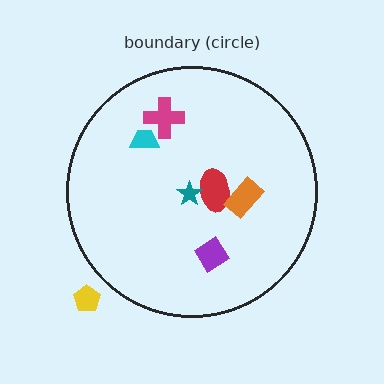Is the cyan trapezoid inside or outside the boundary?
Inside.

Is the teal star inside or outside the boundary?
Inside.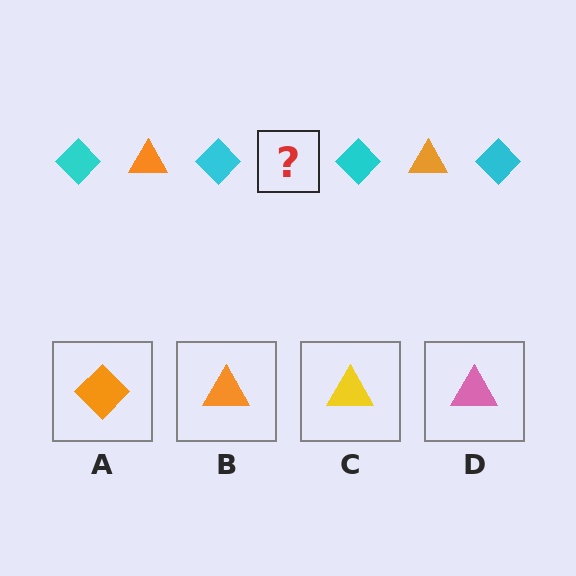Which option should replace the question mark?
Option B.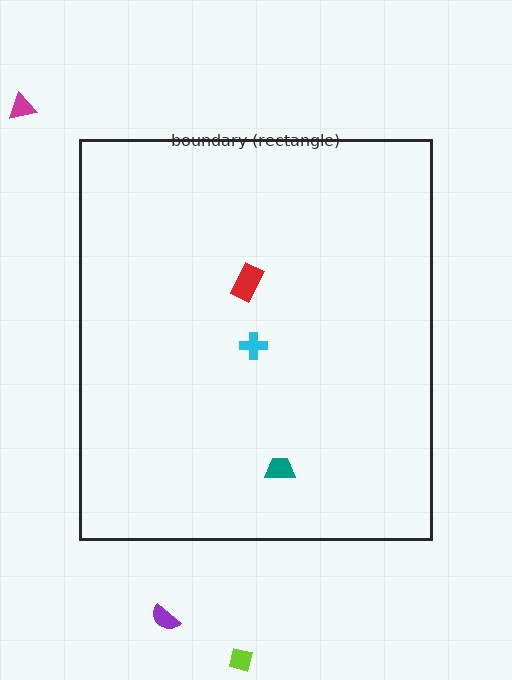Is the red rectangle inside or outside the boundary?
Inside.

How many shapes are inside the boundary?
3 inside, 3 outside.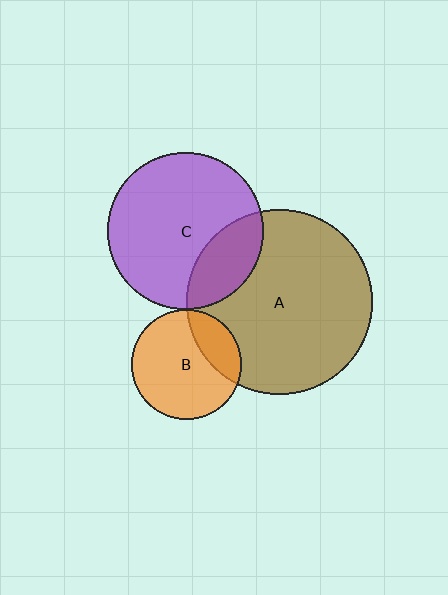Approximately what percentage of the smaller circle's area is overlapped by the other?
Approximately 25%.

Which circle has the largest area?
Circle A (brown).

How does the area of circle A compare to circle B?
Approximately 2.8 times.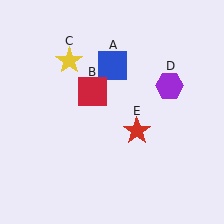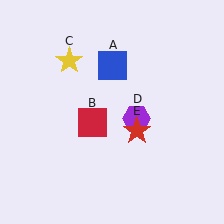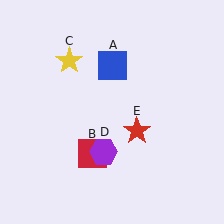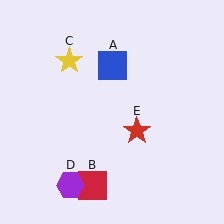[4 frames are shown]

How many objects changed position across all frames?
2 objects changed position: red square (object B), purple hexagon (object D).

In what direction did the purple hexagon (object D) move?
The purple hexagon (object D) moved down and to the left.